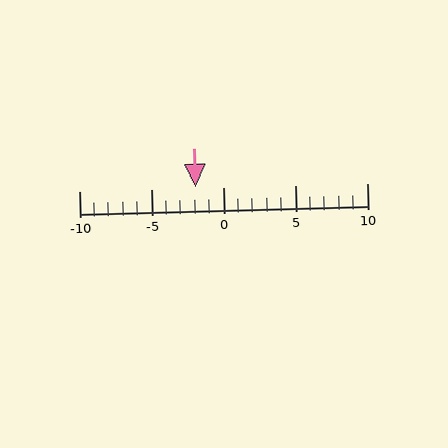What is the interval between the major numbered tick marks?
The major tick marks are spaced 5 units apart.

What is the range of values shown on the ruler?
The ruler shows values from -10 to 10.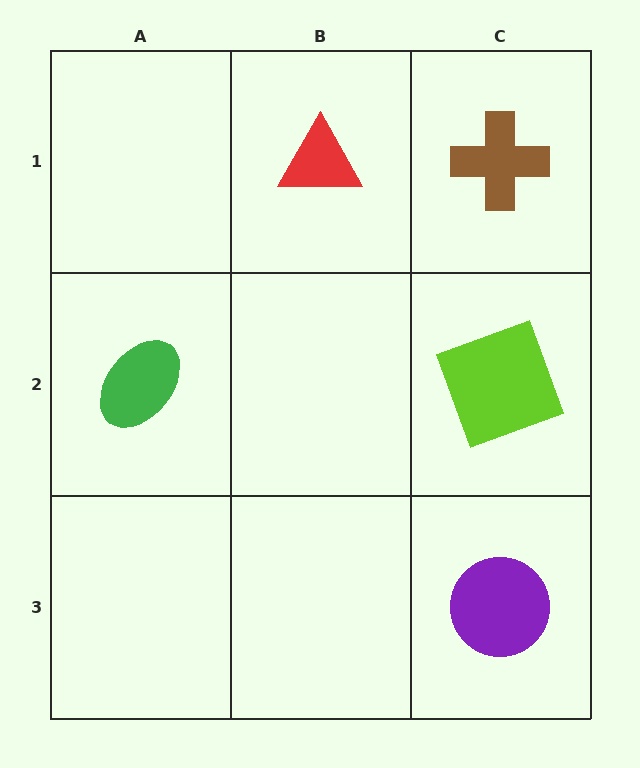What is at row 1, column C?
A brown cross.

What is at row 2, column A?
A green ellipse.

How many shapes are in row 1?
2 shapes.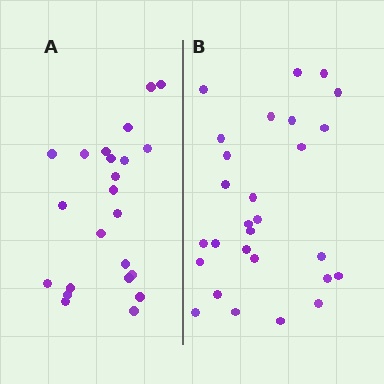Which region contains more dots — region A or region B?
Region B (the right region) has more dots.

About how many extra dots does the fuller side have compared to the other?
Region B has about 5 more dots than region A.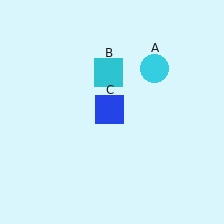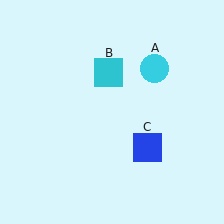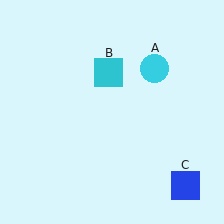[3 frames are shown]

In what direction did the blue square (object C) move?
The blue square (object C) moved down and to the right.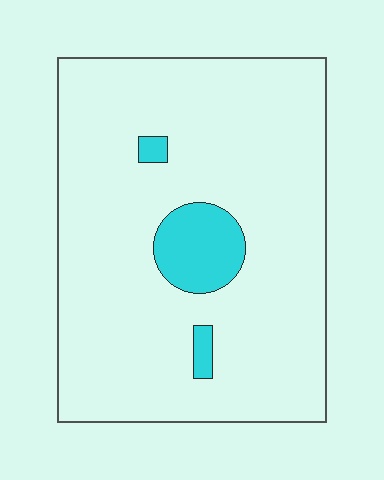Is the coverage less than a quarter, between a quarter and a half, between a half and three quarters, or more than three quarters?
Less than a quarter.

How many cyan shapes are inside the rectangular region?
3.